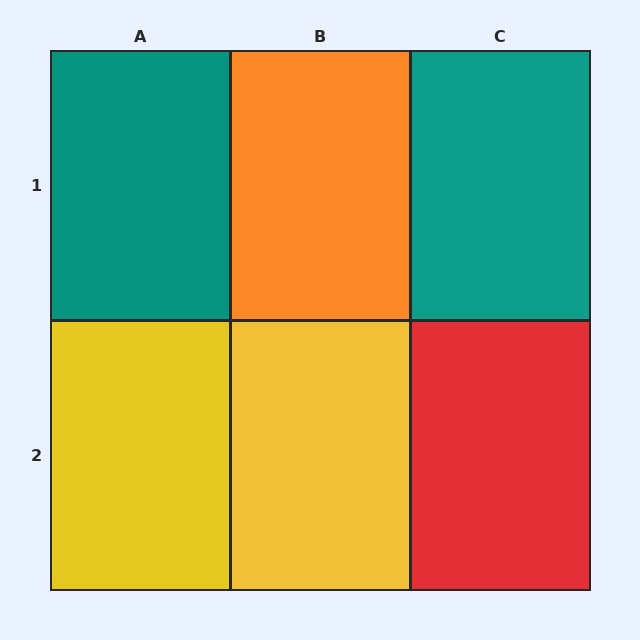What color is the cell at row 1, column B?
Orange.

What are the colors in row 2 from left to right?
Yellow, yellow, red.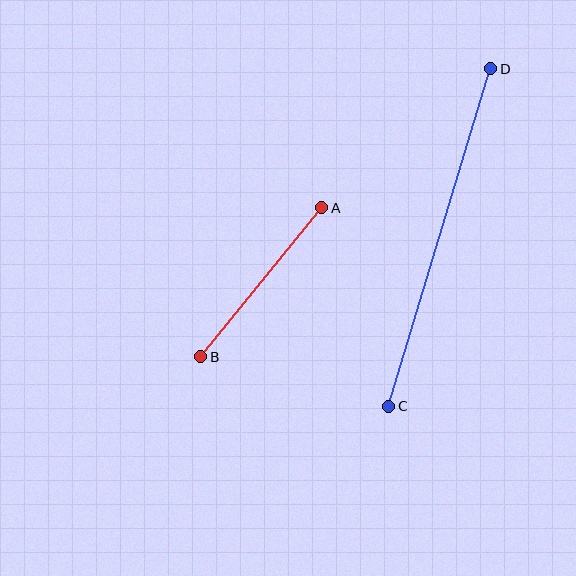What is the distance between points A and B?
The distance is approximately 192 pixels.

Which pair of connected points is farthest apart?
Points C and D are farthest apart.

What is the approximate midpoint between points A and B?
The midpoint is at approximately (261, 282) pixels.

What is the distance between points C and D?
The distance is approximately 353 pixels.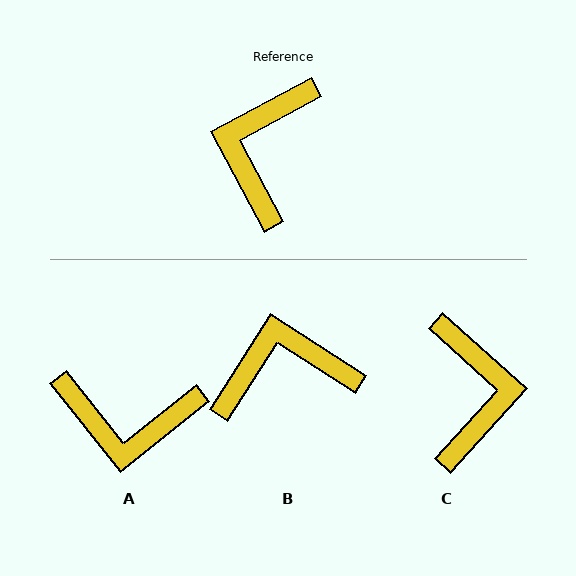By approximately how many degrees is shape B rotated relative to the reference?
Approximately 61 degrees clockwise.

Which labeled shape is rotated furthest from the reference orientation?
C, about 161 degrees away.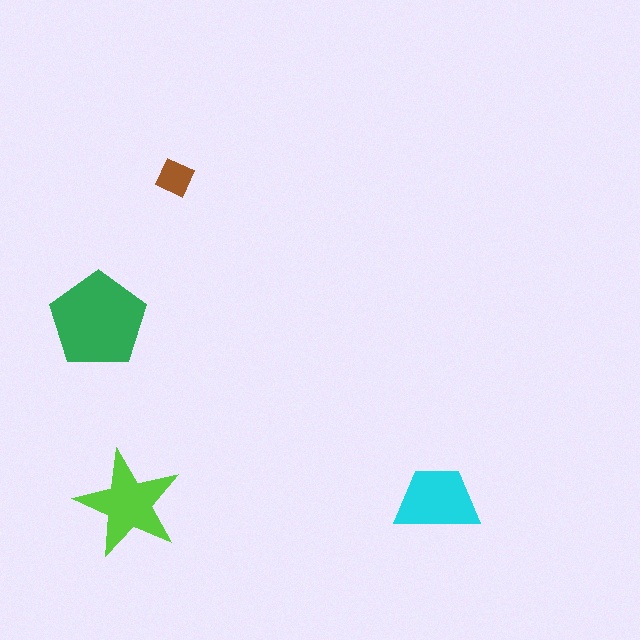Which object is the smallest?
The brown diamond.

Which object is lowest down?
The lime star is bottommost.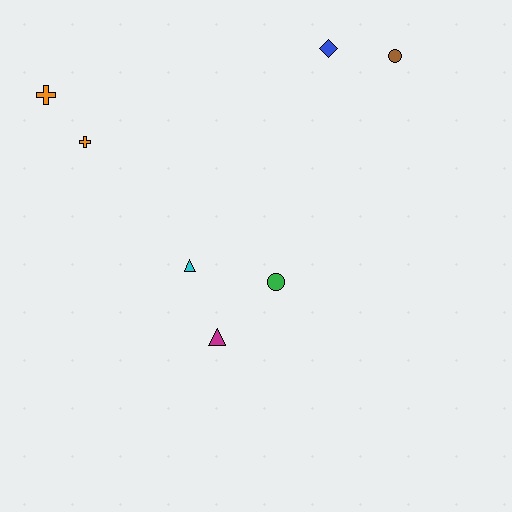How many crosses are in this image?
There are 2 crosses.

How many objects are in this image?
There are 7 objects.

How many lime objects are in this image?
There are no lime objects.